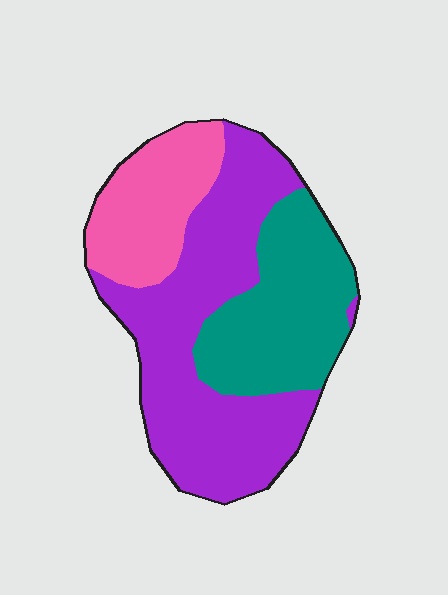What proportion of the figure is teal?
Teal covers about 30% of the figure.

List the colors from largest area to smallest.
From largest to smallest: purple, teal, pink.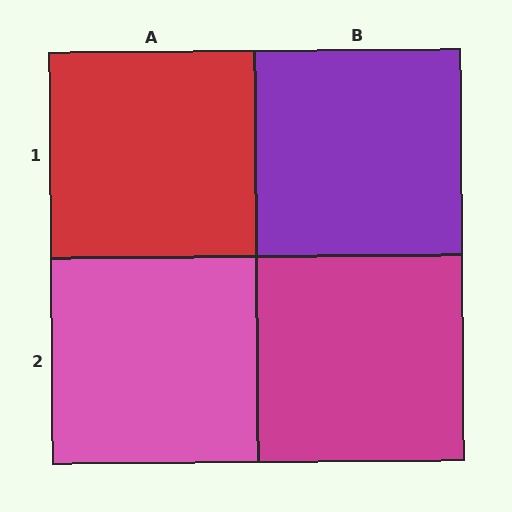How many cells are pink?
1 cell is pink.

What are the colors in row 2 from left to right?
Pink, magenta.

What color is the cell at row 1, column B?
Purple.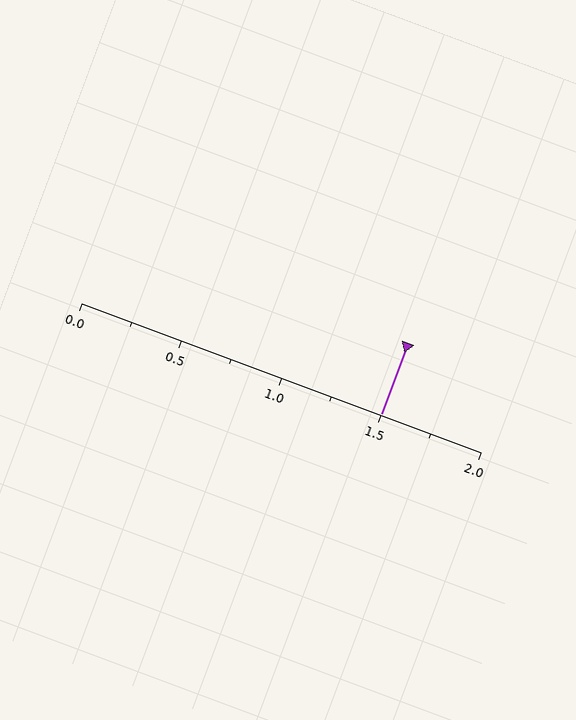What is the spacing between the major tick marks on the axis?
The major ticks are spaced 0.5 apart.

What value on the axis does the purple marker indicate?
The marker indicates approximately 1.5.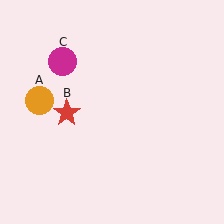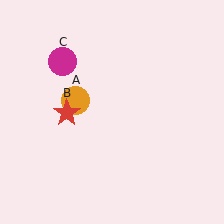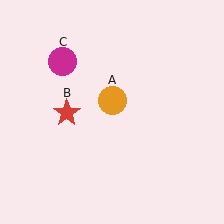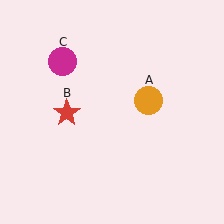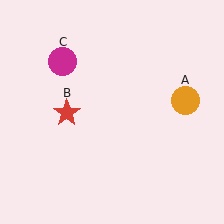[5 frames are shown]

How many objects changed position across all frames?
1 object changed position: orange circle (object A).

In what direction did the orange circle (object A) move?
The orange circle (object A) moved right.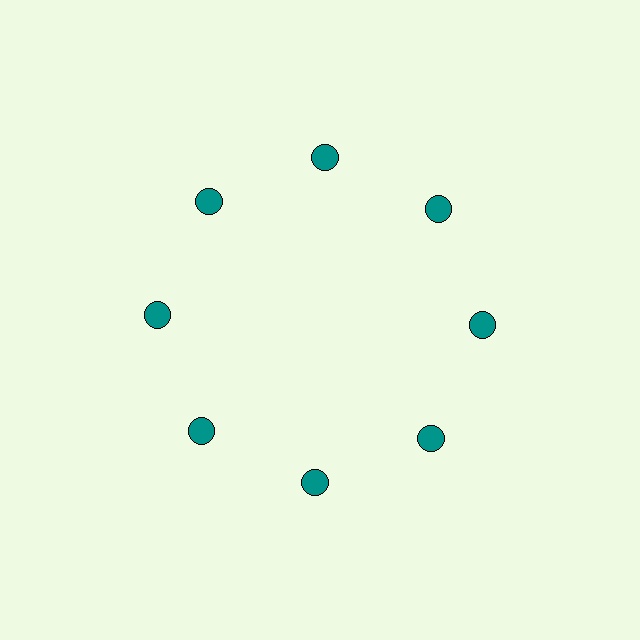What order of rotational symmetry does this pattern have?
This pattern has 8-fold rotational symmetry.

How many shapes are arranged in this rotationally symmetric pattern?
There are 8 shapes, arranged in 8 groups of 1.